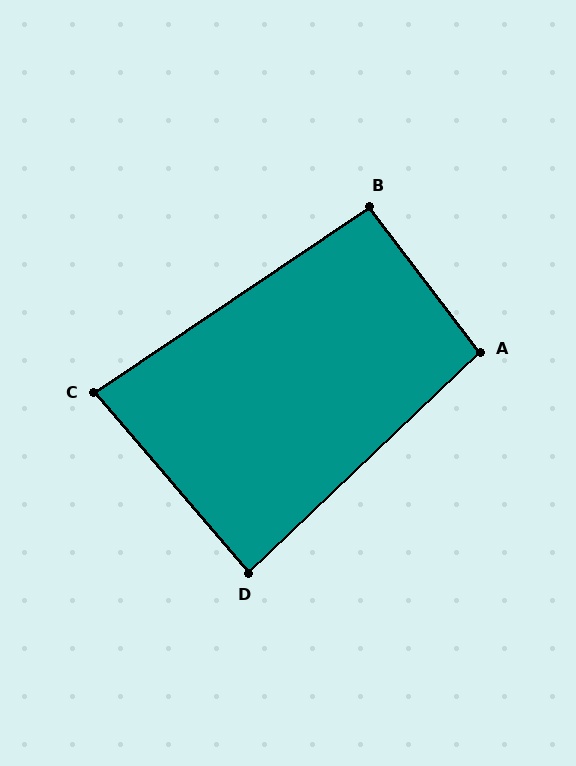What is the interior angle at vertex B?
Approximately 93 degrees (approximately right).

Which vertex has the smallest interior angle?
C, at approximately 84 degrees.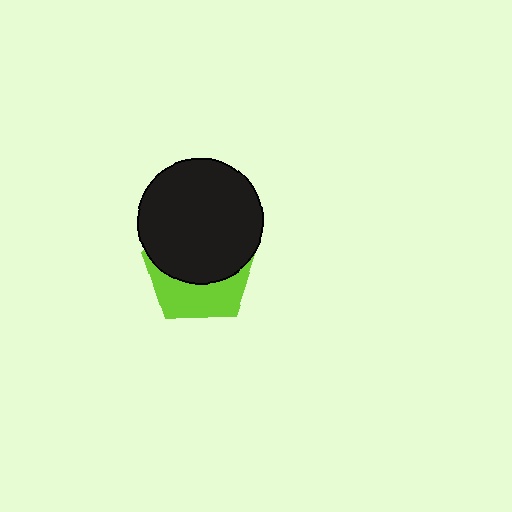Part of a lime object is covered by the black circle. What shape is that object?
It is a pentagon.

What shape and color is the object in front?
The object in front is a black circle.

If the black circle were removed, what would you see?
You would see the complete lime pentagon.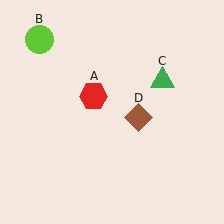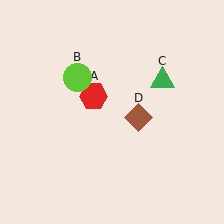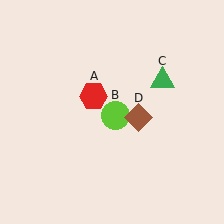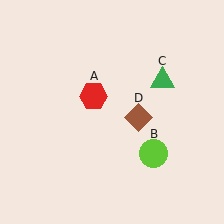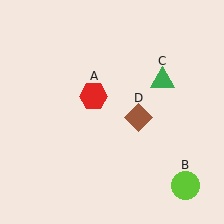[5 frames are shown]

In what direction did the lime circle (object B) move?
The lime circle (object B) moved down and to the right.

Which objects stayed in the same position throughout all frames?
Red hexagon (object A) and green triangle (object C) and brown diamond (object D) remained stationary.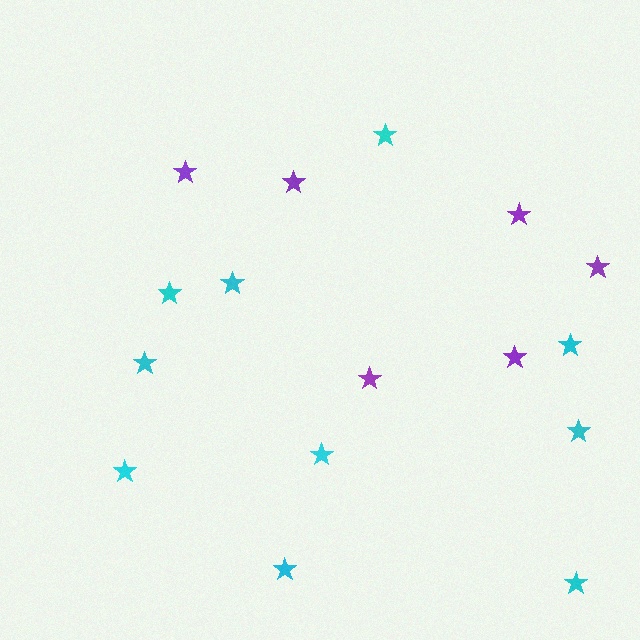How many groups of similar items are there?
There are 2 groups: one group of cyan stars (10) and one group of purple stars (6).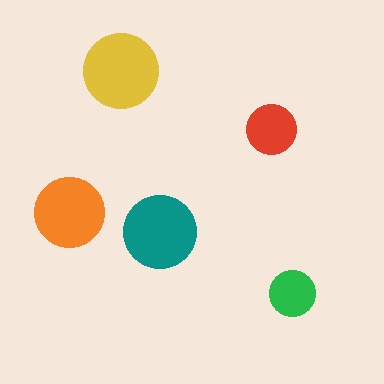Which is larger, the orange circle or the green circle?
The orange one.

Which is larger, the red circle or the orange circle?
The orange one.